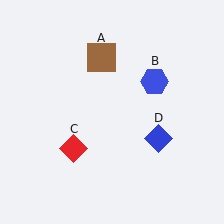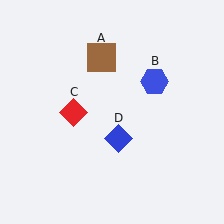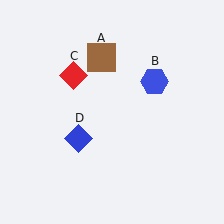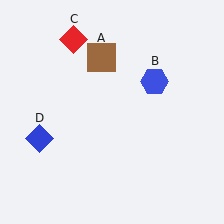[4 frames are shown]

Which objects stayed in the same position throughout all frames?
Brown square (object A) and blue hexagon (object B) remained stationary.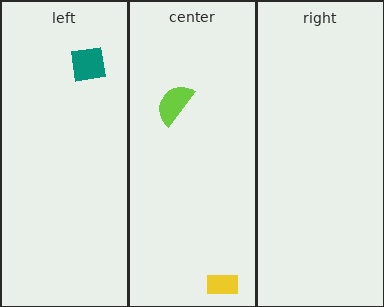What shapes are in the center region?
The lime semicircle, the yellow rectangle.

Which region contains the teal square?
The left region.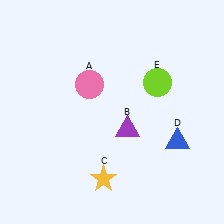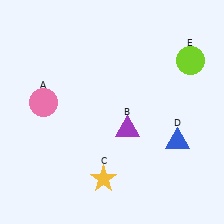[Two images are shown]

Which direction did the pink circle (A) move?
The pink circle (A) moved left.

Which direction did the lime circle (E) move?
The lime circle (E) moved right.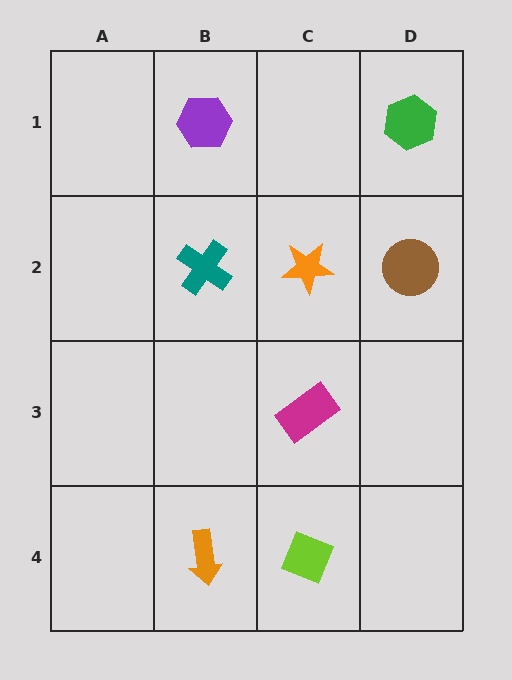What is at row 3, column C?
A magenta rectangle.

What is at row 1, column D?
A green hexagon.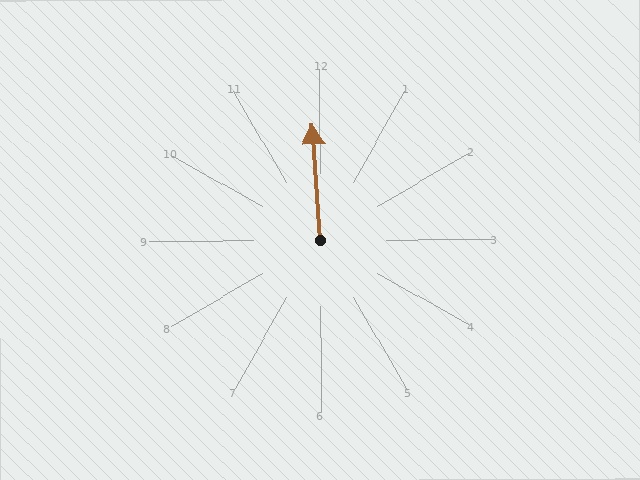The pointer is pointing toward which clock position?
Roughly 12 o'clock.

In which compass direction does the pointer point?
North.